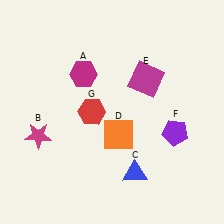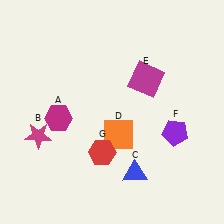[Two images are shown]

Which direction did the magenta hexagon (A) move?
The magenta hexagon (A) moved down.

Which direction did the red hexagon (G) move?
The red hexagon (G) moved down.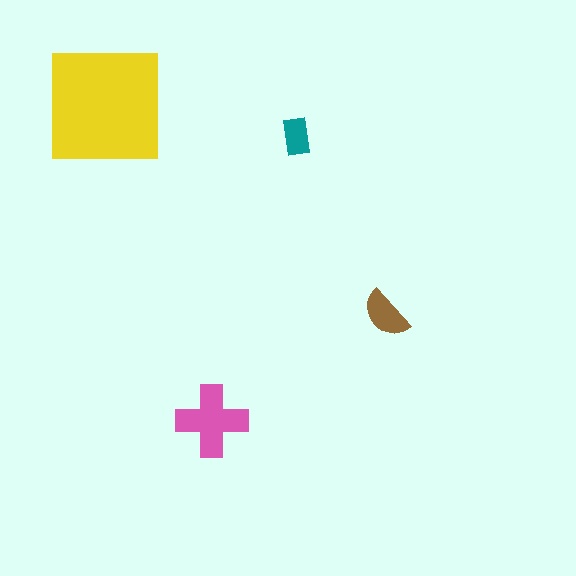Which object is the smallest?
The teal rectangle.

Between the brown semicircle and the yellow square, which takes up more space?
The yellow square.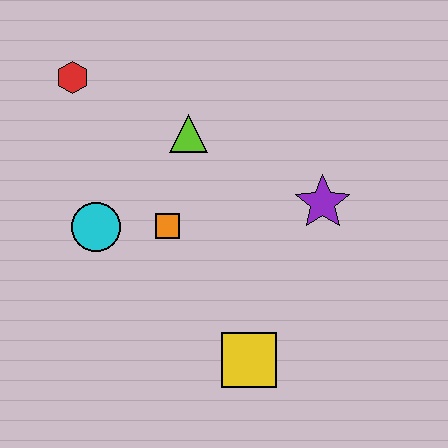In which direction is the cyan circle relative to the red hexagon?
The cyan circle is below the red hexagon.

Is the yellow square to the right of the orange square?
Yes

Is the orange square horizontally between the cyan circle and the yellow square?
Yes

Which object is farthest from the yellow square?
The red hexagon is farthest from the yellow square.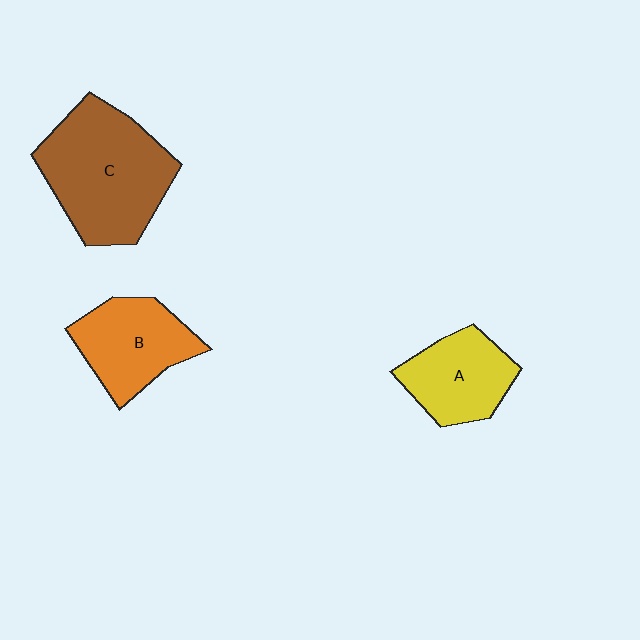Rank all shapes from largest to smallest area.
From largest to smallest: C (brown), B (orange), A (yellow).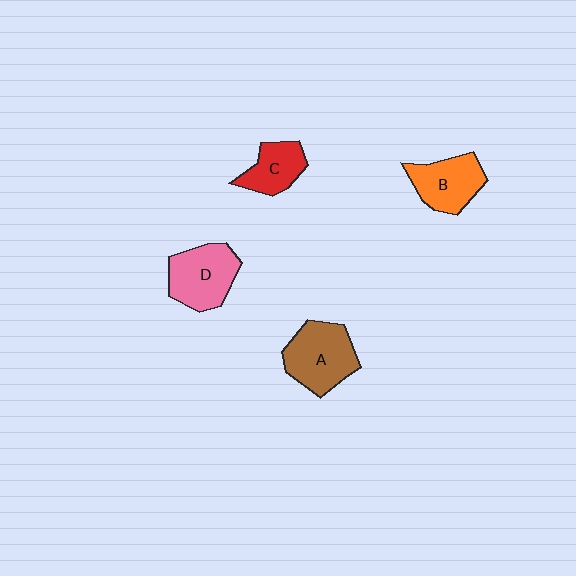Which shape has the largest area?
Shape A (brown).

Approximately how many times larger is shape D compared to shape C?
Approximately 1.5 times.